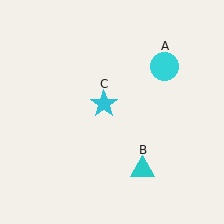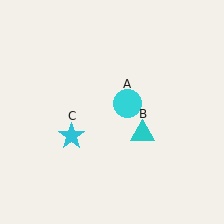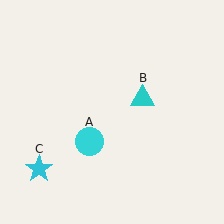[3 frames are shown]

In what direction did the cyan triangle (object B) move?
The cyan triangle (object B) moved up.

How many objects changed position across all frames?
3 objects changed position: cyan circle (object A), cyan triangle (object B), cyan star (object C).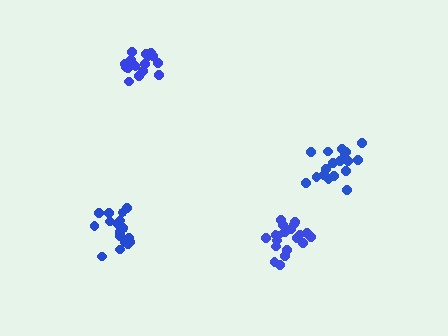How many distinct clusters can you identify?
There are 4 distinct clusters.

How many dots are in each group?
Group 1: 16 dots, Group 2: 18 dots, Group 3: 20 dots, Group 4: 19 dots (73 total).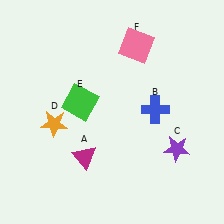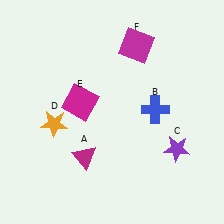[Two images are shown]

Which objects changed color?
E changed from green to magenta. F changed from pink to magenta.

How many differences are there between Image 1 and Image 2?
There are 2 differences between the two images.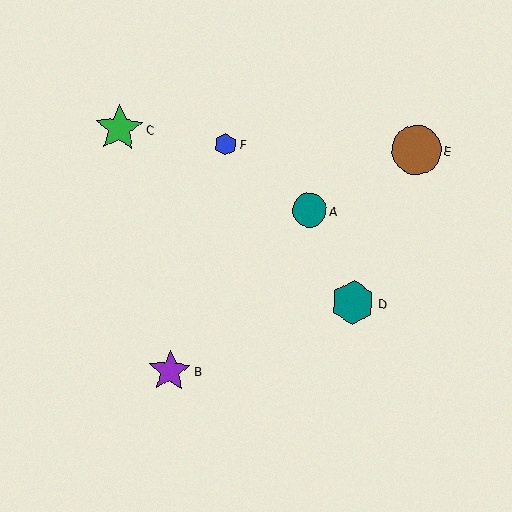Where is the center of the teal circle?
The center of the teal circle is at (310, 210).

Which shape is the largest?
The brown circle (labeled E) is the largest.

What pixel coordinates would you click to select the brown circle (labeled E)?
Click at (416, 150) to select the brown circle E.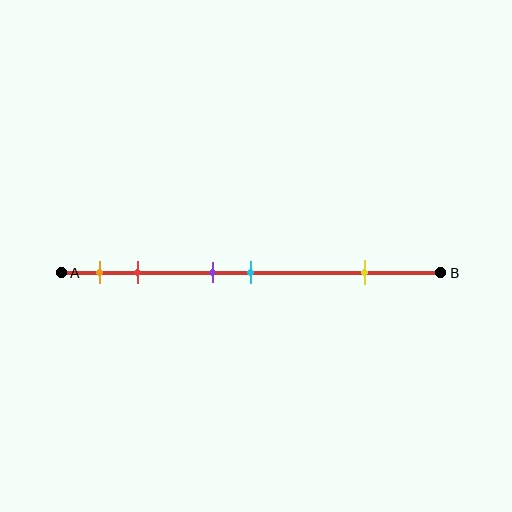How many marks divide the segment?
There are 5 marks dividing the segment.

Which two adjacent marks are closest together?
The purple and cyan marks are the closest adjacent pair.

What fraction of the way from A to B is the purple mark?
The purple mark is approximately 40% (0.4) of the way from A to B.